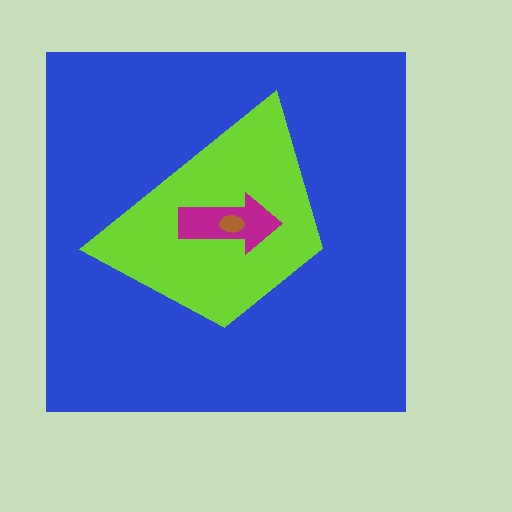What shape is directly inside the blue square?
The lime trapezoid.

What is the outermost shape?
The blue square.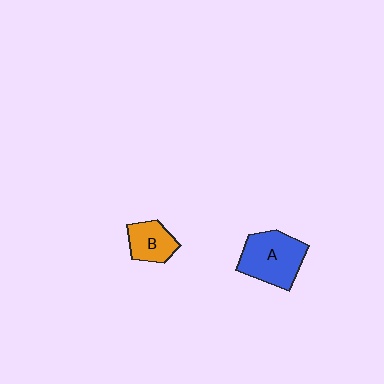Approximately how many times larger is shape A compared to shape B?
Approximately 1.7 times.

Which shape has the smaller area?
Shape B (orange).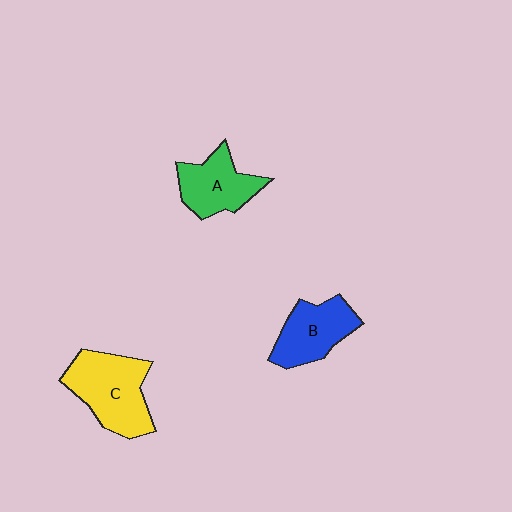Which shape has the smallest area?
Shape A (green).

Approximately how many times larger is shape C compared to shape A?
Approximately 1.4 times.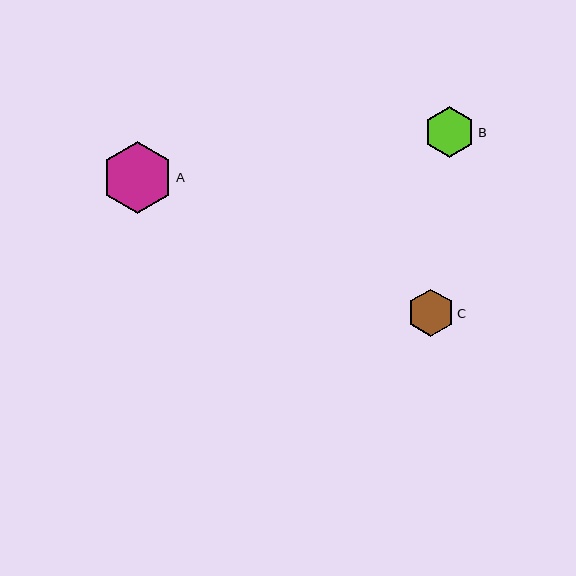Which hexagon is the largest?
Hexagon A is the largest with a size of approximately 72 pixels.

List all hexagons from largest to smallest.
From largest to smallest: A, B, C.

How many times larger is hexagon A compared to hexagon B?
Hexagon A is approximately 1.4 times the size of hexagon B.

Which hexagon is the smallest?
Hexagon C is the smallest with a size of approximately 47 pixels.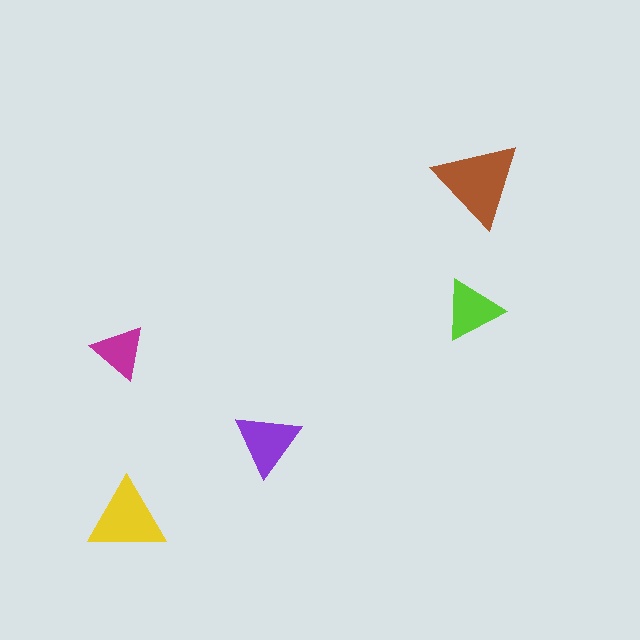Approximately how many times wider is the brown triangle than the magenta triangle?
About 1.5 times wider.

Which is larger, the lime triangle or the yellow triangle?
The yellow one.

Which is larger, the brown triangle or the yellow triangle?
The brown one.